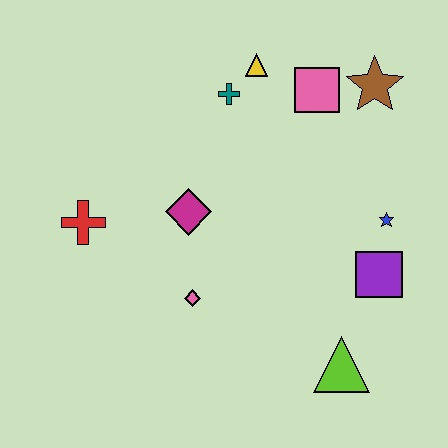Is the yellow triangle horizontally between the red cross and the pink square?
Yes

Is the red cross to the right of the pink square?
No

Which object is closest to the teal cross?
The yellow triangle is closest to the teal cross.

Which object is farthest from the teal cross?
The lime triangle is farthest from the teal cross.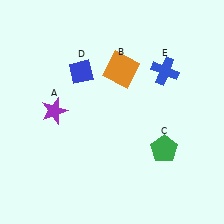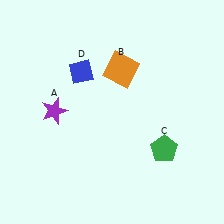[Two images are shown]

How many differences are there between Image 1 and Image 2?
There is 1 difference between the two images.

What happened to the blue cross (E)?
The blue cross (E) was removed in Image 2. It was in the top-right area of Image 1.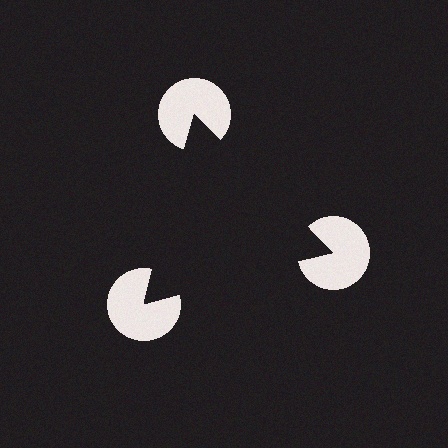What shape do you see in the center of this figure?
An illusory triangle — its edges are inferred from the aligned wedge cuts in the pac-man discs, not physically drawn.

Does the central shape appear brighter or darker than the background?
It typically appears slightly darker than the background, even though no actual brightness change is drawn.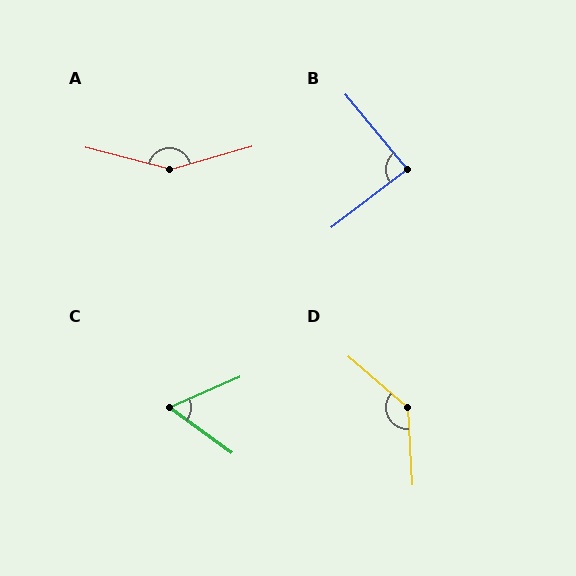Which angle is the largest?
A, at approximately 150 degrees.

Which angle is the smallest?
C, at approximately 60 degrees.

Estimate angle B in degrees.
Approximately 88 degrees.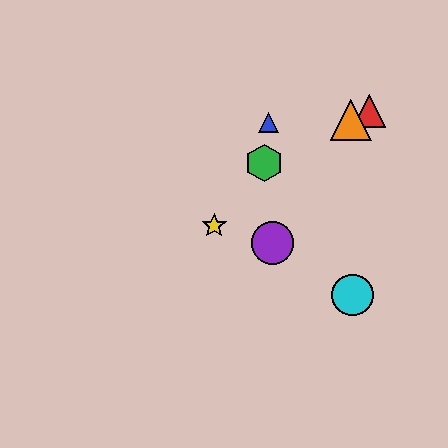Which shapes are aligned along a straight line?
The red triangle, the green hexagon, the orange triangle are aligned along a straight line.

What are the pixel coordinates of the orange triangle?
The orange triangle is at (351, 120).